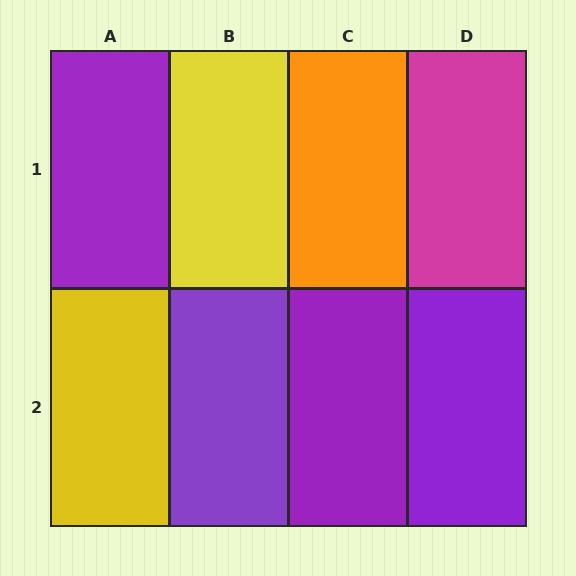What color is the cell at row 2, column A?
Yellow.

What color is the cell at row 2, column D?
Purple.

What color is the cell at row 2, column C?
Purple.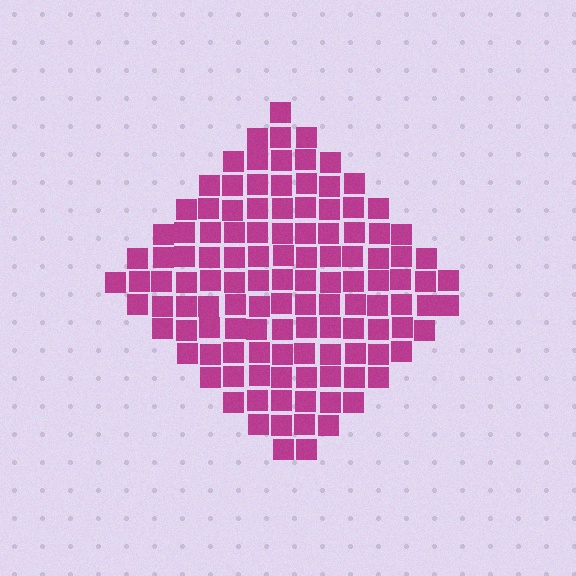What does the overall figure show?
The overall figure shows a diamond.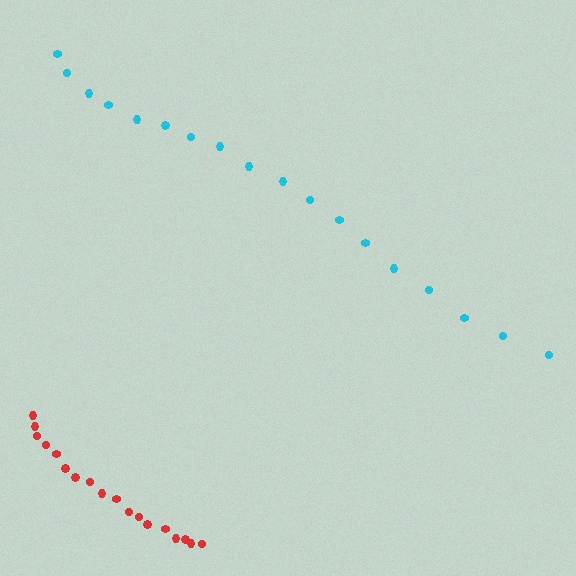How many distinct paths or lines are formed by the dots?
There are 2 distinct paths.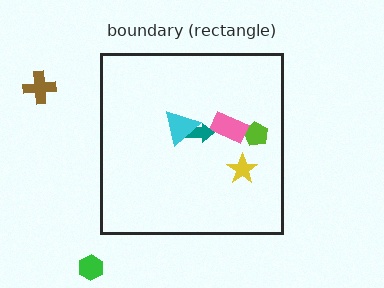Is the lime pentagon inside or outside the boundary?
Inside.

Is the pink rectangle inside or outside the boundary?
Inside.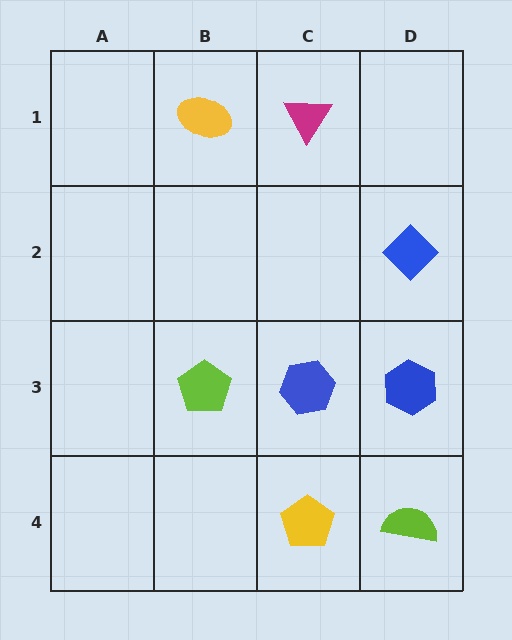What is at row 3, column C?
A blue hexagon.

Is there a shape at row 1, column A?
No, that cell is empty.